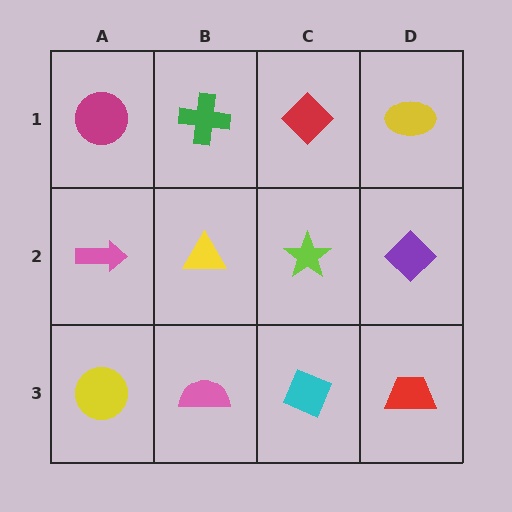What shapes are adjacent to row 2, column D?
A yellow ellipse (row 1, column D), a red trapezoid (row 3, column D), a lime star (row 2, column C).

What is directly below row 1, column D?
A purple diamond.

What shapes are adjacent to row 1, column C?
A lime star (row 2, column C), a green cross (row 1, column B), a yellow ellipse (row 1, column D).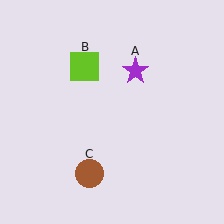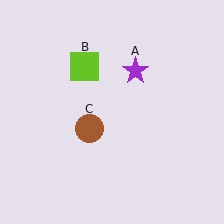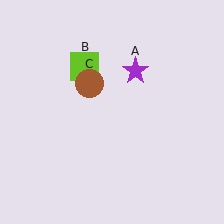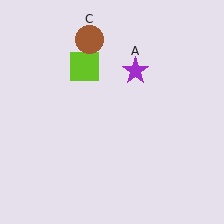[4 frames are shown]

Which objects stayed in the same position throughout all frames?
Purple star (object A) and lime square (object B) remained stationary.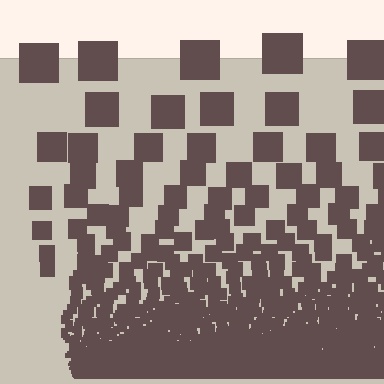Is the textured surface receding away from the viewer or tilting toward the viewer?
The surface appears to tilt toward the viewer. Texture elements get larger and sparser toward the top.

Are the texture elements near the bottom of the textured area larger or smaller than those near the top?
Smaller. The gradient is inverted — elements near the bottom are smaller and denser.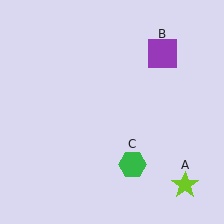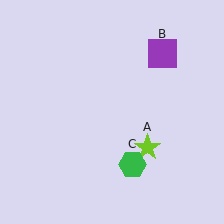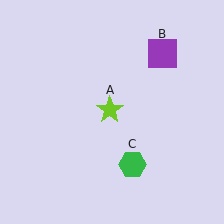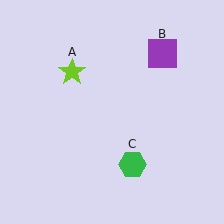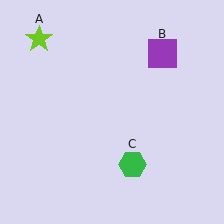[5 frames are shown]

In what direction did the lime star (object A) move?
The lime star (object A) moved up and to the left.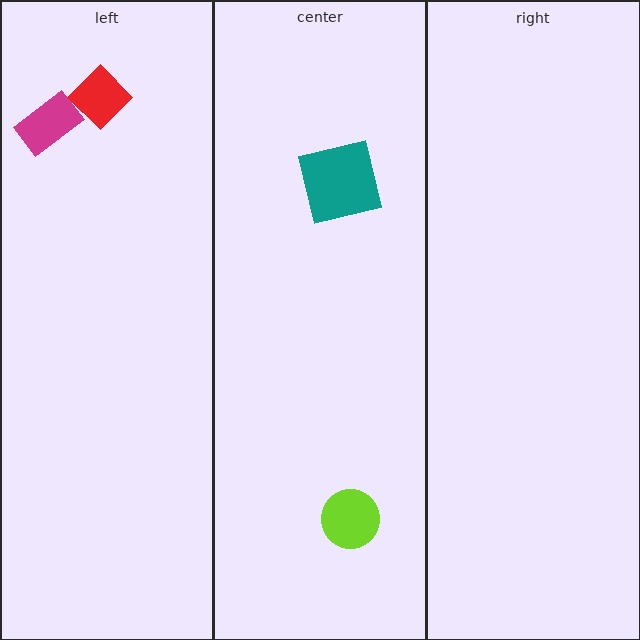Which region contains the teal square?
The center region.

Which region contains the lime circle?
The center region.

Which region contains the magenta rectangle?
The left region.